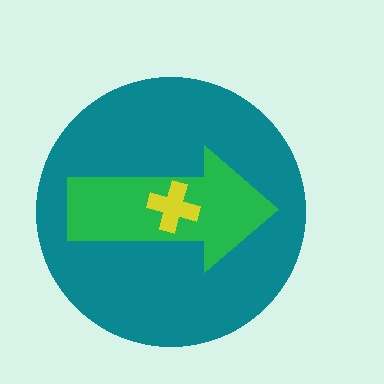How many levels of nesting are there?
3.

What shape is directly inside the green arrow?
The yellow cross.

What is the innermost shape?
The yellow cross.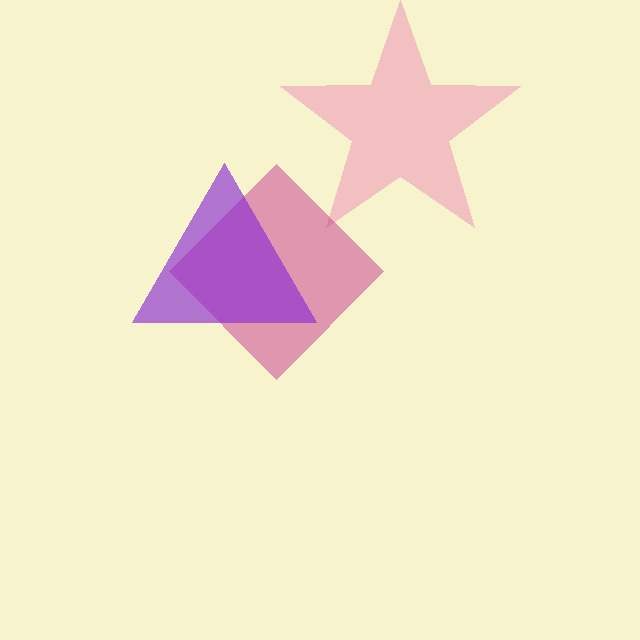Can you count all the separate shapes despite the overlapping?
Yes, there are 3 separate shapes.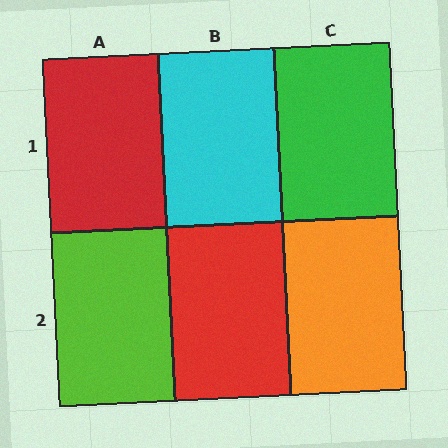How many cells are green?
1 cell is green.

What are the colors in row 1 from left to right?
Red, cyan, green.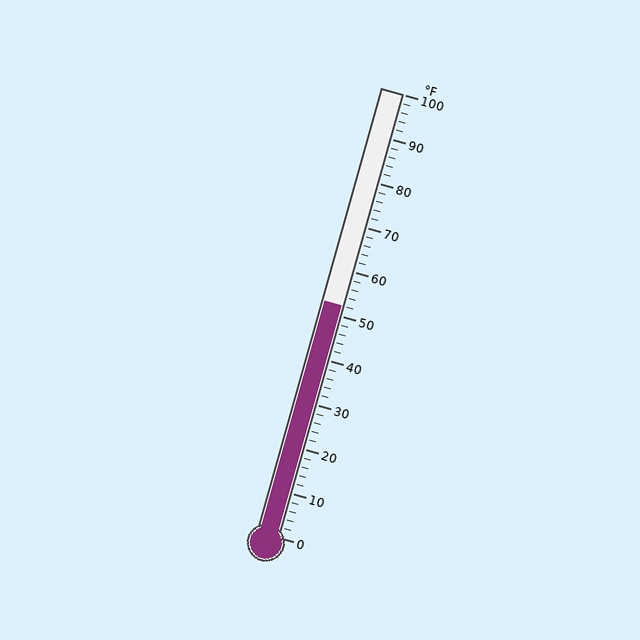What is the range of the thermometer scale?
The thermometer scale ranges from 0°F to 100°F.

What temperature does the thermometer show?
The thermometer shows approximately 52°F.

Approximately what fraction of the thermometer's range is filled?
The thermometer is filled to approximately 50% of its range.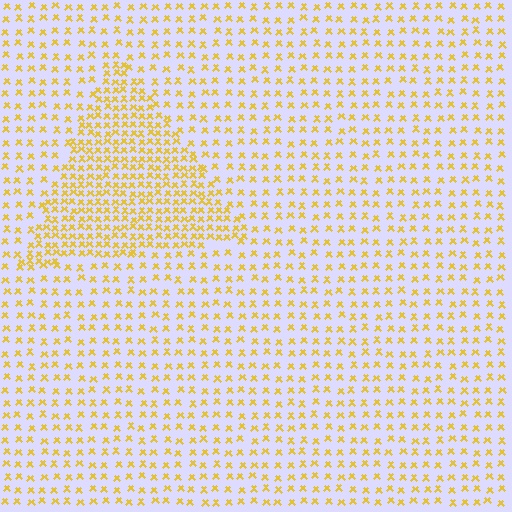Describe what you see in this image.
The image contains small yellow elements arranged at two different densities. A triangle-shaped region is visible where the elements are more densely packed than the surrounding area.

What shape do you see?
I see a triangle.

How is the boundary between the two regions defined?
The boundary is defined by a change in element density (approximately 2.1x ratio). All elements are the same color, size, and shape.